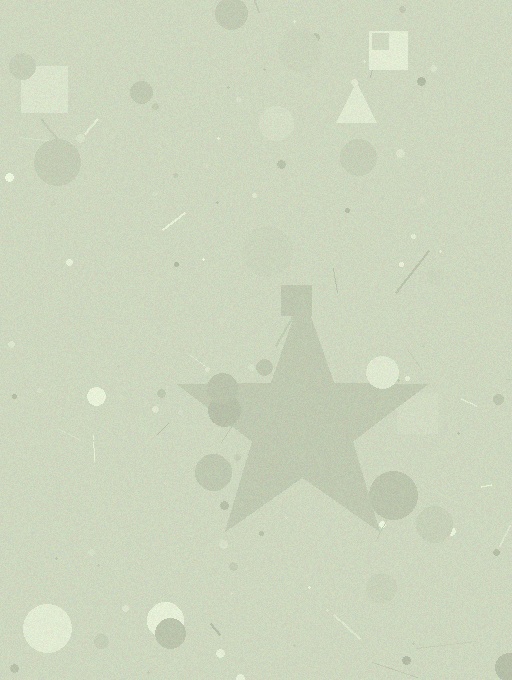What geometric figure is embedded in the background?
A star is embedded in the background.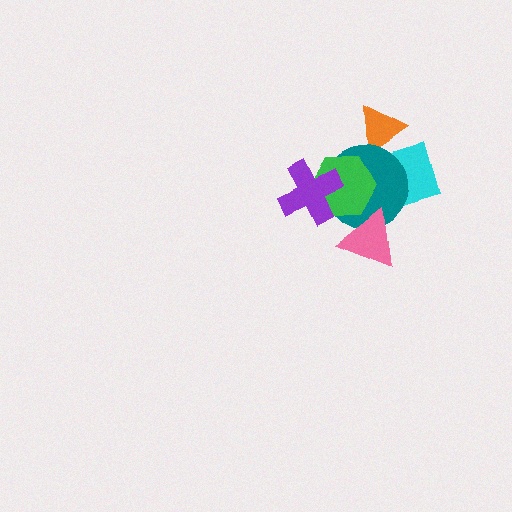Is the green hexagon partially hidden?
Yes, it is partially covered by another shape.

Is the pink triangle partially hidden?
No, no other shape covers it.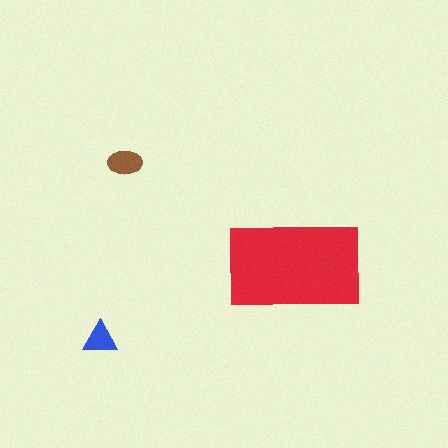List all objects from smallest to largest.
The blue triangle, the brown ellipse, the red rectangle.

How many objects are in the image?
There are 3 objects in the image.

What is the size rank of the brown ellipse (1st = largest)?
2nd.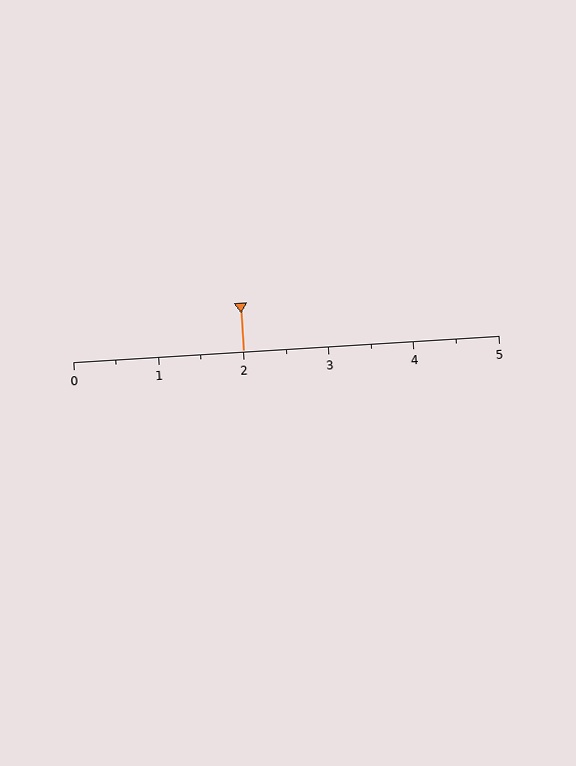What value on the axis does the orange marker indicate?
The marker indicates approximately 2.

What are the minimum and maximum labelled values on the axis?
The axis runs from 0 to 5.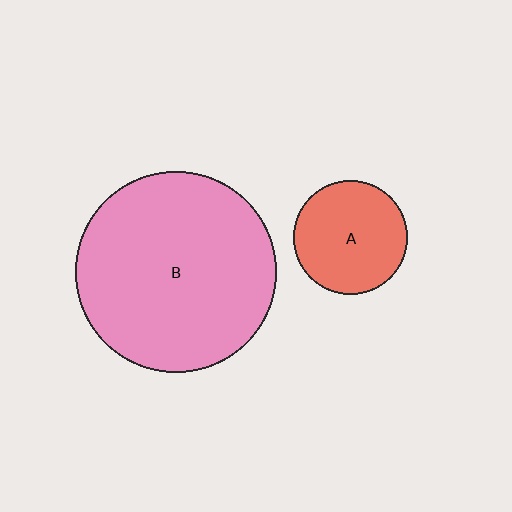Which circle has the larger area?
Circle B (pink).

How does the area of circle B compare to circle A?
Approximately 3.1 times.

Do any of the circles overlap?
No, none of the circles overlap.